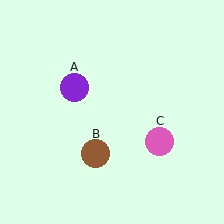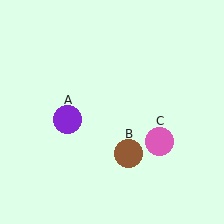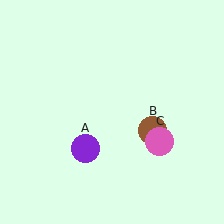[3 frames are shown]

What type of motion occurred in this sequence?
The purple circle (object A), brown circle (object B) rotated counterclockwise around the center of the scene.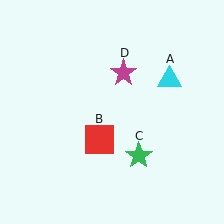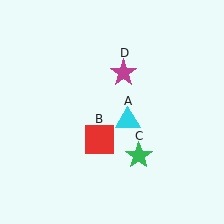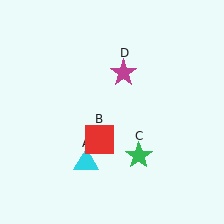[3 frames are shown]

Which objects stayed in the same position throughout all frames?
Red square (object B) and green star (object C) and magenta star (object D) remained stationary.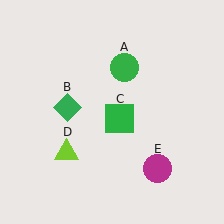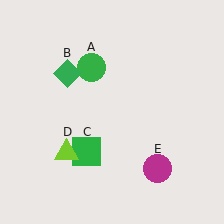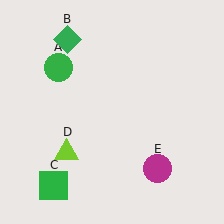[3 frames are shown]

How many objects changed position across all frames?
3 objects changed position: green circle (object A), green diamond (object B), green square (object C).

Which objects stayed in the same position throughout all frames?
Lime triangle (object D) and magenta circle (object E) remained stationary.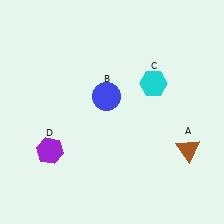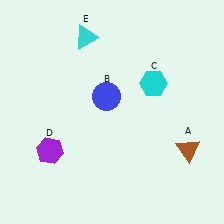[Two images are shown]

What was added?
A cyan triangle (E) was added in Image 2.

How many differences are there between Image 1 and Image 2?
There is 1 difference between the two images.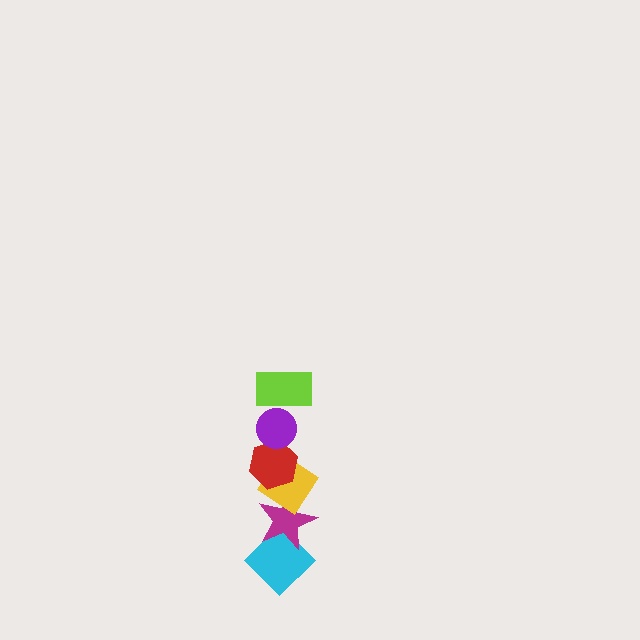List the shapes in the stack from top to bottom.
From top to bottom: the lime rectangle, the purple circle, the red hexagon, the yellow diamond, the magenta star, the cyan diamond.